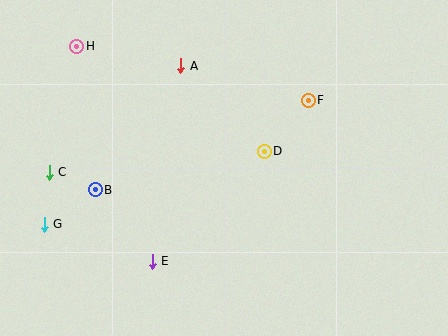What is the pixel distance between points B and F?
The distance between B and F is 231 pixels.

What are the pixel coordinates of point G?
Point G is at (44, 224).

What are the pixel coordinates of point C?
Point C is at (49, 172).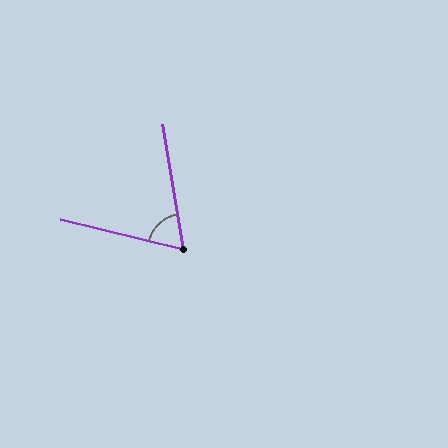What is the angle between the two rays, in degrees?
Approximately 67 degrees.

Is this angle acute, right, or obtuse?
It is acute.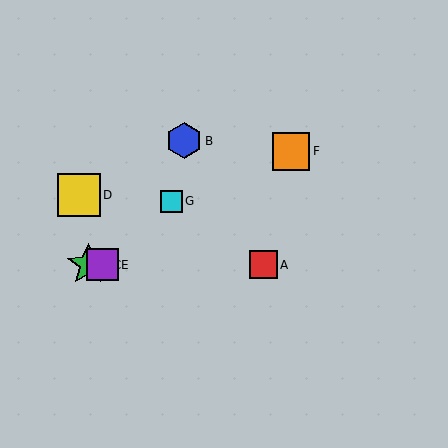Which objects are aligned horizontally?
Objects A, C, E are aligned horizontally.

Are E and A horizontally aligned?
Yes, both are at y≈265.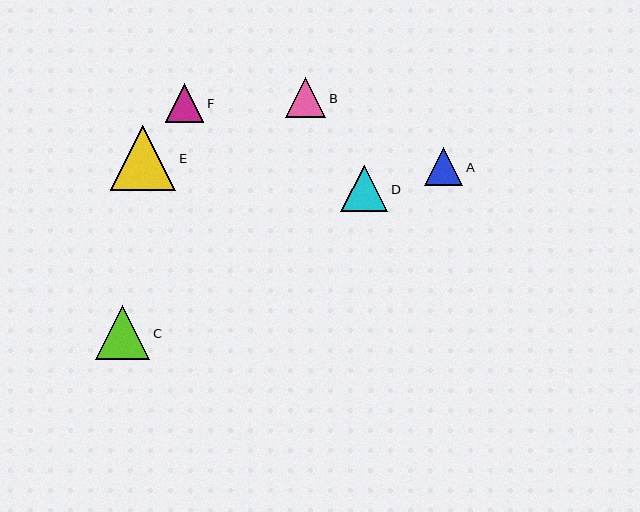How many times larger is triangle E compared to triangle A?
Triangle E is approximately 1.7 times the size of triangle A.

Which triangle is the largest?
Triangle E is the largest with a size of approximately 65 pixels.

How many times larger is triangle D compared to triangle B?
Triangle D is approximately 1.2 times the size of triangle B.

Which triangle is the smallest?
Triangle A is the smallest with a size of approximately 38 pixels.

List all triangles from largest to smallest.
From largest to smallest: E, C, D, B, F, A.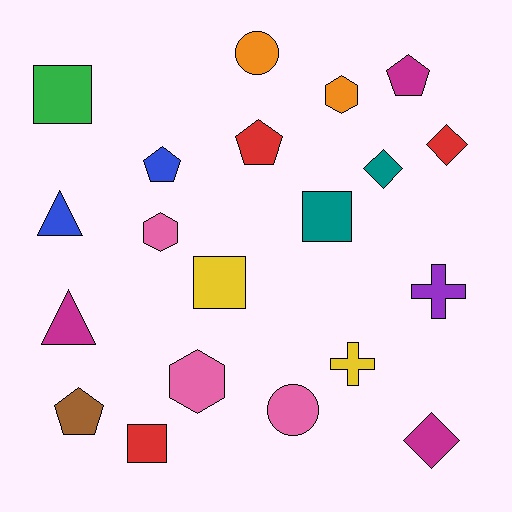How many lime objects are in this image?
There are no lime objects.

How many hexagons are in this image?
There are 3 hexagons.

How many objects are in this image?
There are 20 objects.